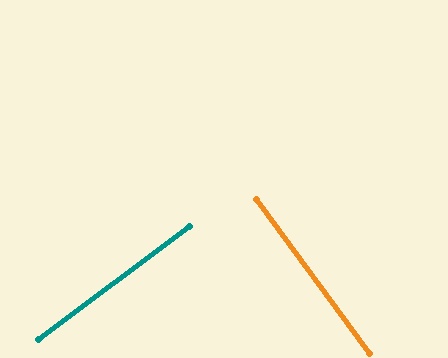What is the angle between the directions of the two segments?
Approximately 90 degrees.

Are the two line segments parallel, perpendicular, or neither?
Perpendicular — they meet at approximately 90°.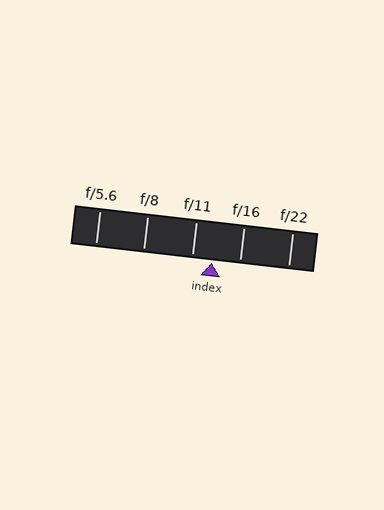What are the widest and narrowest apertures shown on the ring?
The widest aperture shown is f/5.6 and the narrowest is f/22.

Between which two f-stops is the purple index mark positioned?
The index mark is between f/11 and f/16.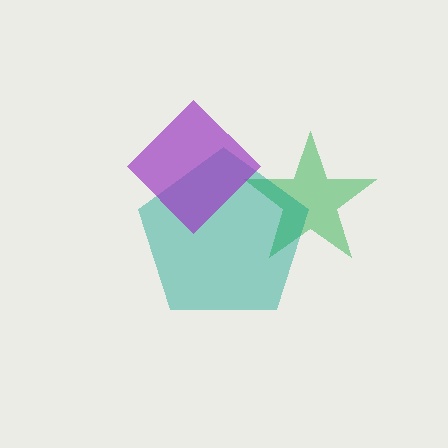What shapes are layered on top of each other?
The layered shapes are: a green star, a teal pentagon, a purple diamond.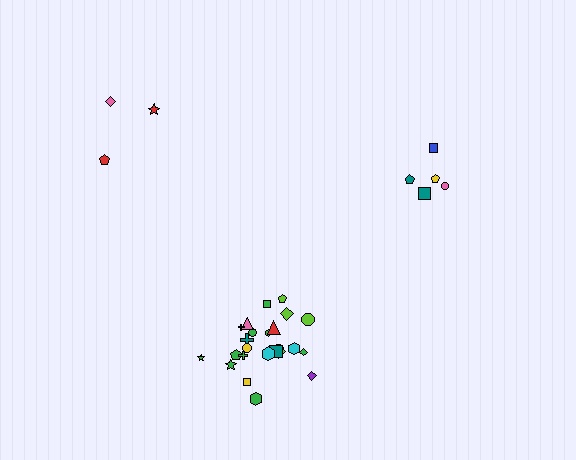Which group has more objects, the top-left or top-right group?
The top-right group.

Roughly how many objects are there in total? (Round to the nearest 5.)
Roughly 35 objects in total.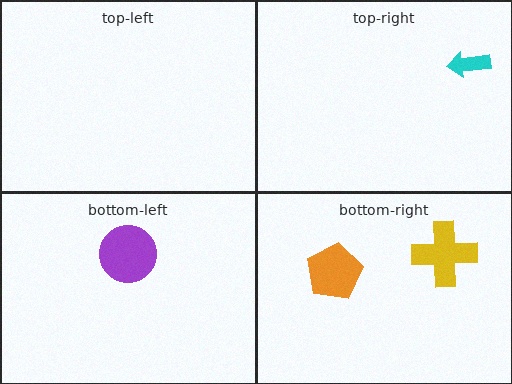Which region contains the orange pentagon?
The bottom-right region.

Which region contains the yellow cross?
The bottom-right region.